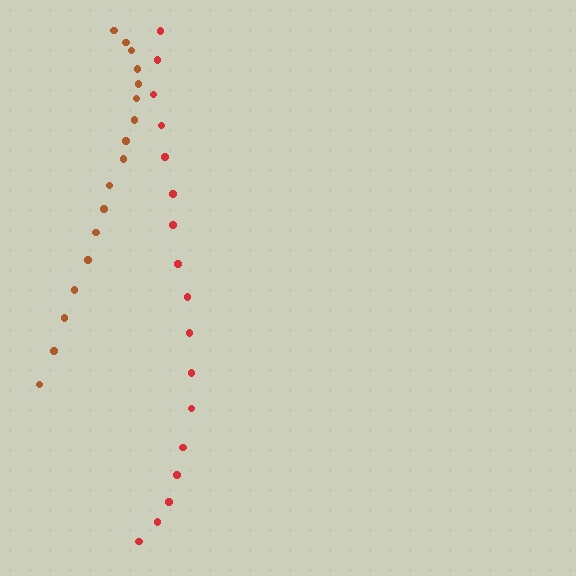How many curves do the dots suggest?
There are 2 distinct paths.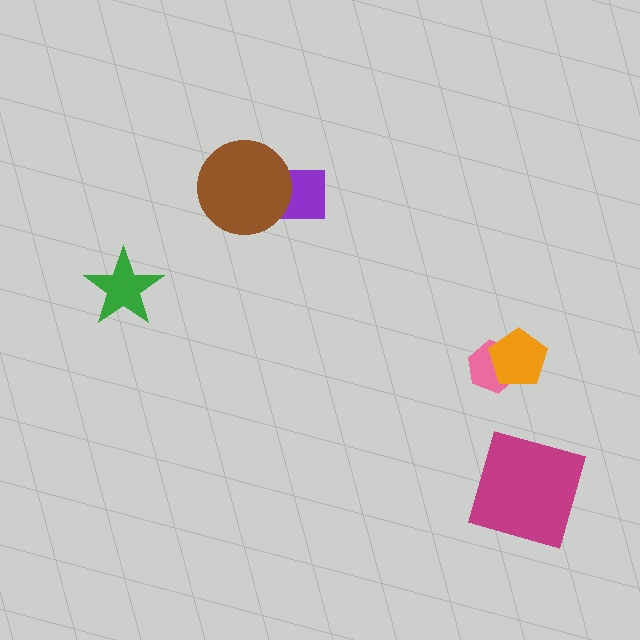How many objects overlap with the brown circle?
1 object overlaps with the brown circle.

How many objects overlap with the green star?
0 objects overlap with the green star.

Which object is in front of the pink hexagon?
The orange pentagon is in front of the pink hexagon.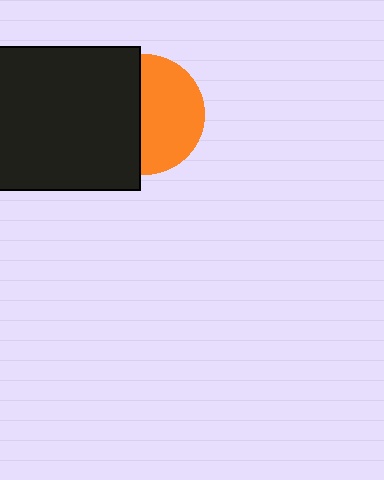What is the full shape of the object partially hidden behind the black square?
The partially hidden object is an orange circle.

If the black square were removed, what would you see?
You would see the complete orange circle.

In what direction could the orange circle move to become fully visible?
The orange circle could move right. That would shift it out from behind the black square entirely.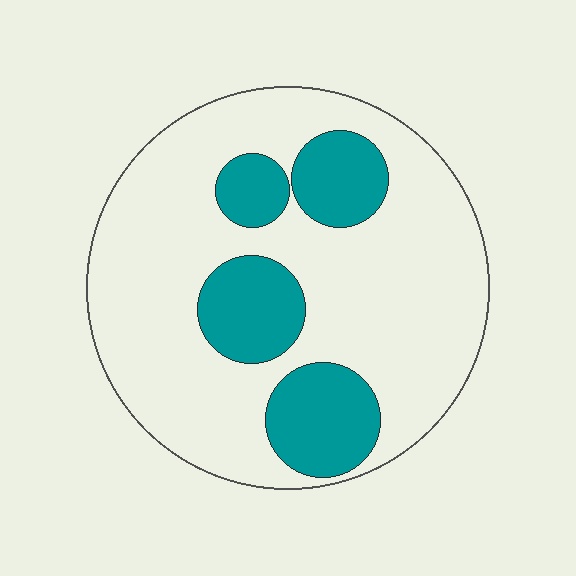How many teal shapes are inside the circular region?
4.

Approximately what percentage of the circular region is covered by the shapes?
Approximately 25%.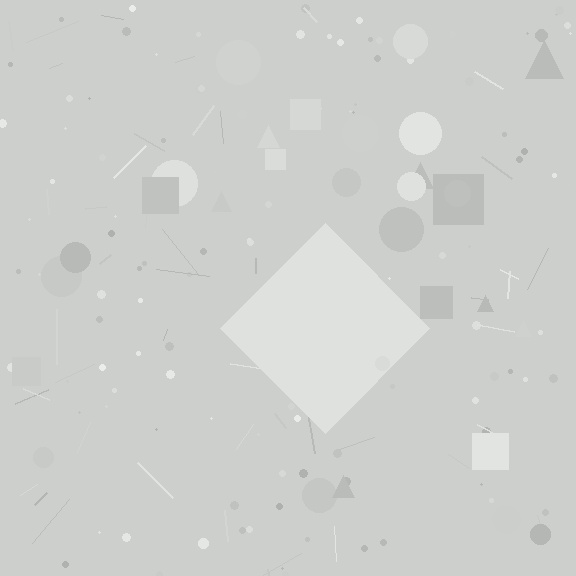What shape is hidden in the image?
A diamond is hidden in the image.